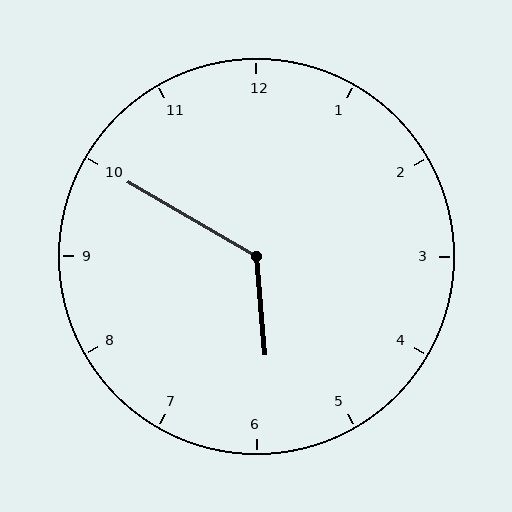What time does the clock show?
5:50.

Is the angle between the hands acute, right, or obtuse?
It is obtuse.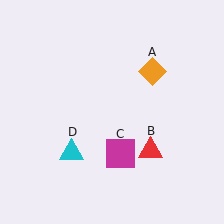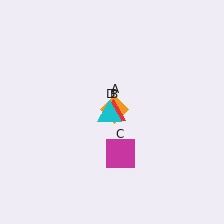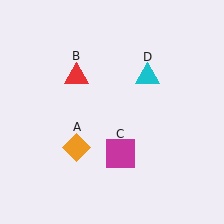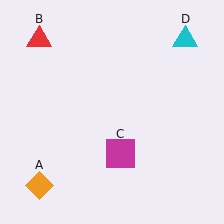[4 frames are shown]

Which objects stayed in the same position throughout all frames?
Magenta square (object C) remained stationary.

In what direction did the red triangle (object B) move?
The red triangle (object B) moved up and to the left.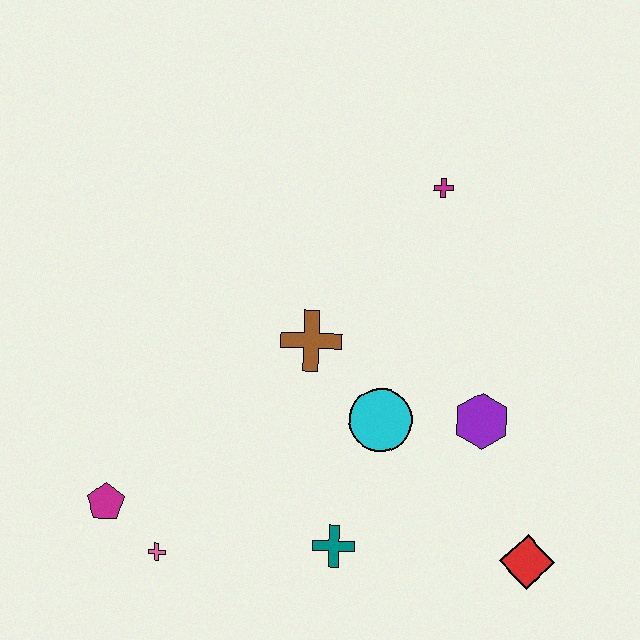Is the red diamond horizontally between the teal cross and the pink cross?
No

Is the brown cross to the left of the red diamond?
Yes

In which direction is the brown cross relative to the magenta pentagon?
The brown cross is to the right of the magenta pentagon.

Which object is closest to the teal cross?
The cyan circle is closest to the teal cross.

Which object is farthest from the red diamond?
The magenta pentagon is farthest from the red diamond.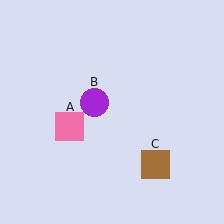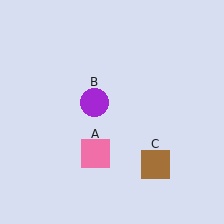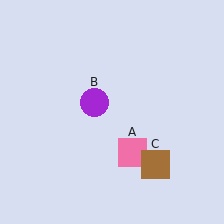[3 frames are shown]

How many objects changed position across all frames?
1 object changed position: pink square (object A).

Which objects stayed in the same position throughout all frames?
Purple circle (object B) and brown square (object C) remained stationary.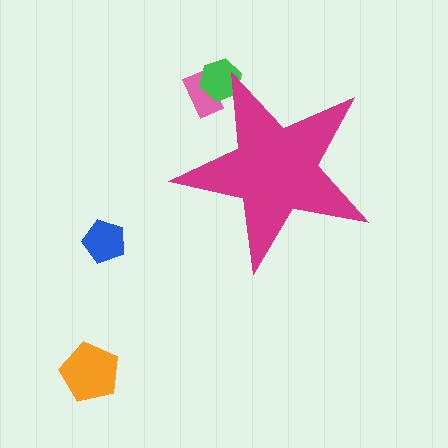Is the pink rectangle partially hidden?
Yes, the pink rectangle is partially hidden behind the magenta star.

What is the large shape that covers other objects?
A magenta star.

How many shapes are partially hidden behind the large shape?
2 shapes are partially hidden.